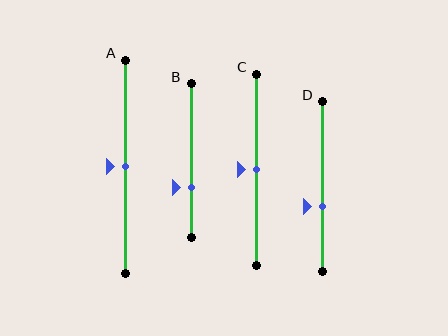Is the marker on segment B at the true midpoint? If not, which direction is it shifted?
No, the marker on segment B is shifted downward by about 18% of the segment length.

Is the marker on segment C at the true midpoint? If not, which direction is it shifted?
Yes, the marker on segment C is at the true midpoint.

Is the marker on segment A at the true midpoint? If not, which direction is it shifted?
Yes, the marker on segment A is at the true midpoint.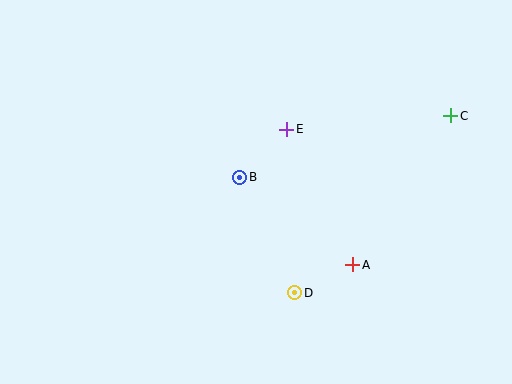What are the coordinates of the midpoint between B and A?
The midpoint between B and A is at (296, 221).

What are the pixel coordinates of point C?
Point C is at (451, 116).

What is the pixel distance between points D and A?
The distance between D and A is 64 pixels.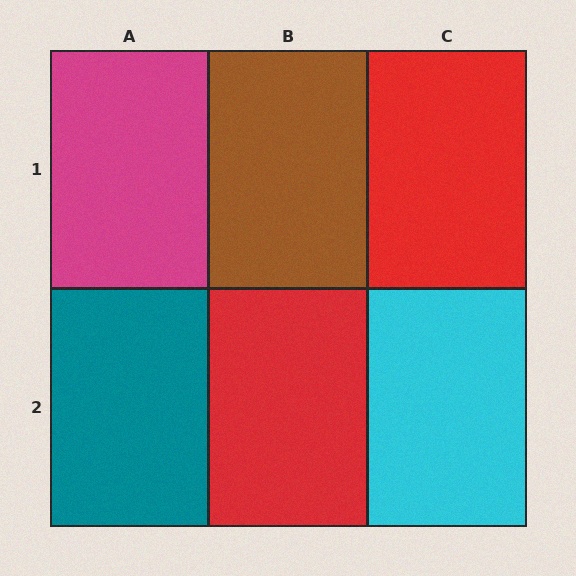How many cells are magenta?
1 cell is magenta.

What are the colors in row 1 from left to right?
Magenta, brown, red.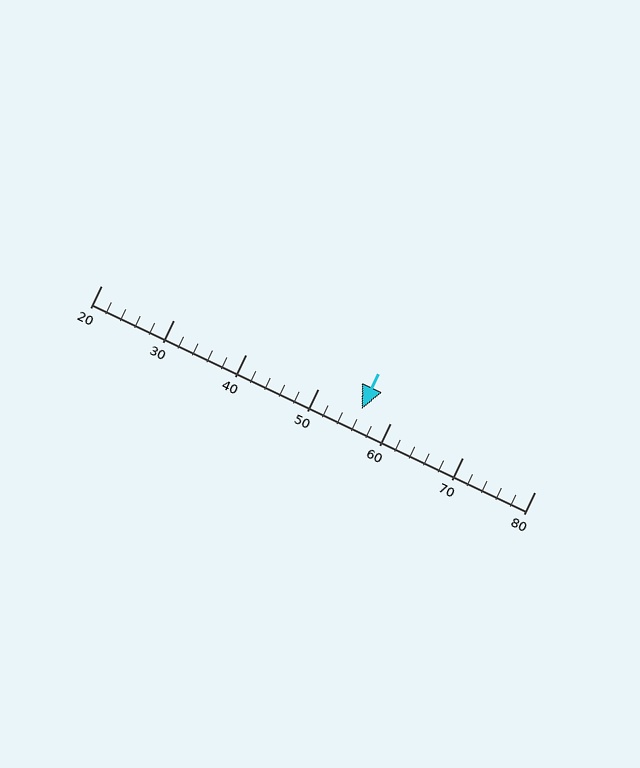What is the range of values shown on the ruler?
The ruler shows values from 20 to 80.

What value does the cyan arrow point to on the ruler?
The cyan arrow points to approximately 56.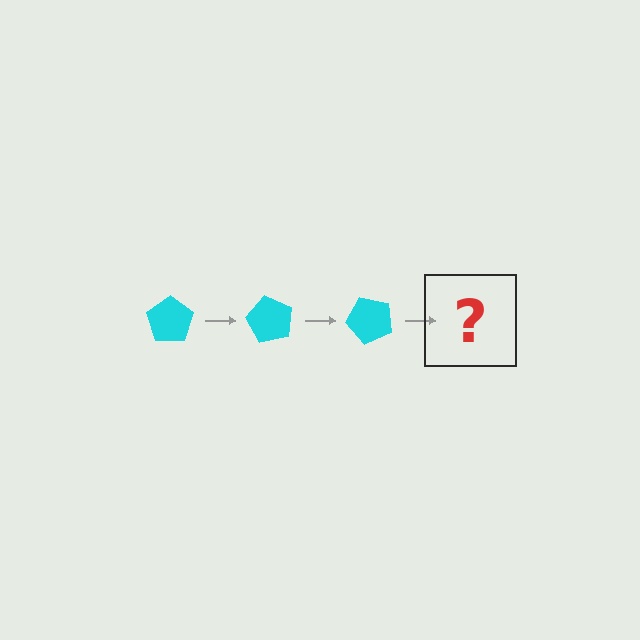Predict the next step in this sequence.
The next step is a cyan pentagon rotated 180 degrees.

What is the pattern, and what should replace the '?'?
The pattern is that the pentagon rotates 60 degrees each step. The '?' should be a cyan pentagon rotated 180 degrees.